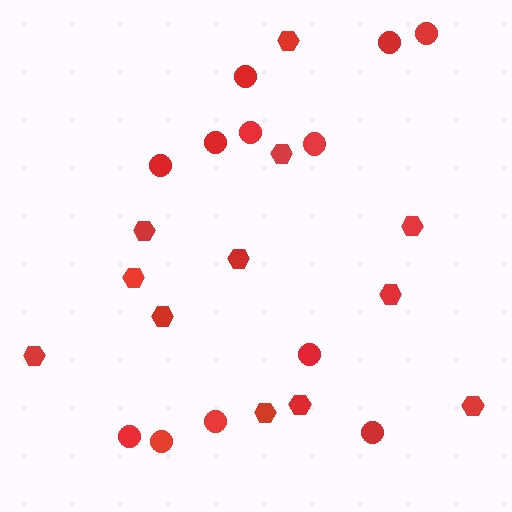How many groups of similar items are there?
There are 2 groups: one group of circles (12) and one group of hexagons (12).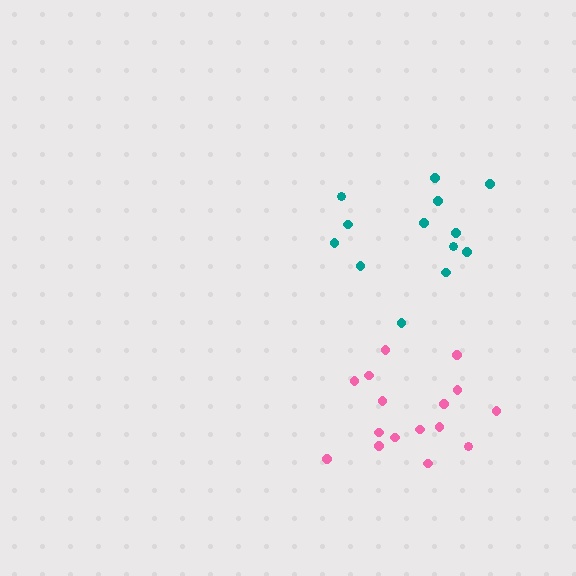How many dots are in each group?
Group 1: 13 dots, Group 2: 16 dots (29 total).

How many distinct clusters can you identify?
There are 2 distinct clusters.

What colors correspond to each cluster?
The clusters are colored: teal, pink.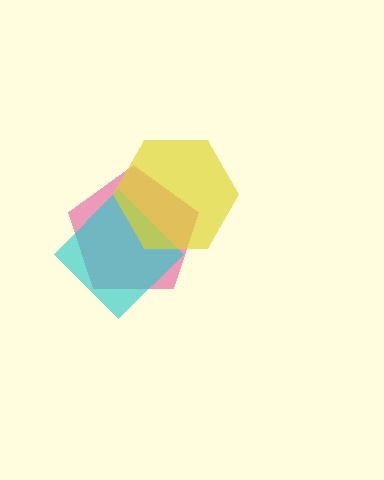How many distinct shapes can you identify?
There are 3 distinct shapes: a pink pentagon, a cyan diamond, a yellow hexagon.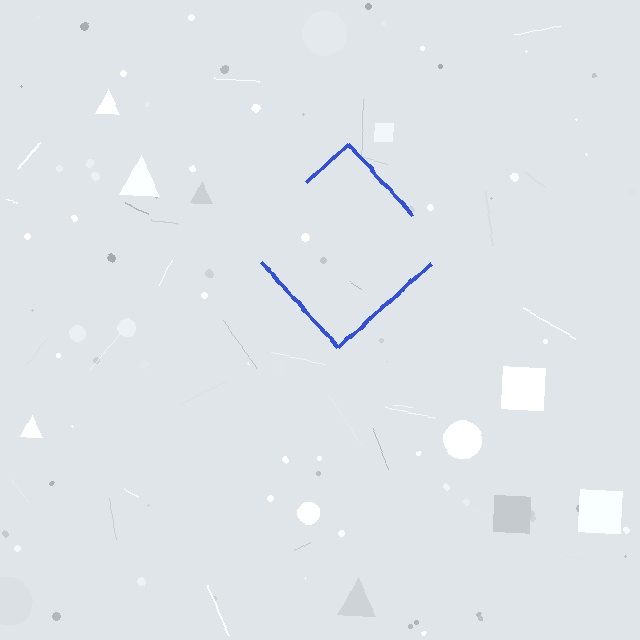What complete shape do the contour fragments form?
The contour fragments form a diamond.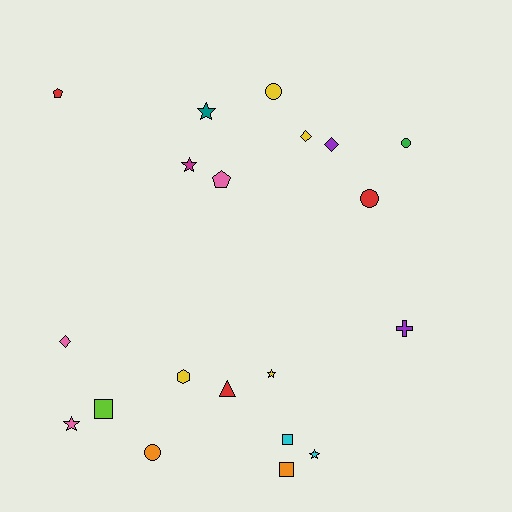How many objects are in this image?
There are 20 objects.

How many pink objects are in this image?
There are 3 pink objects.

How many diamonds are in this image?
There are 3 diamonds.